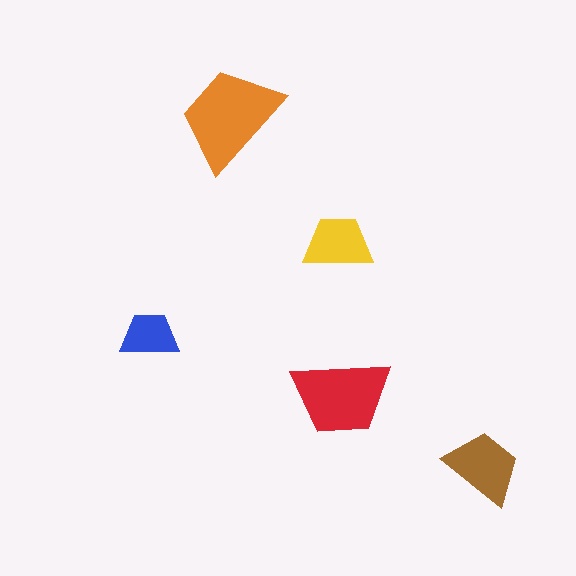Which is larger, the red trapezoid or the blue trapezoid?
The red one.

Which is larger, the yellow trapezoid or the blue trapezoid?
The yellow one.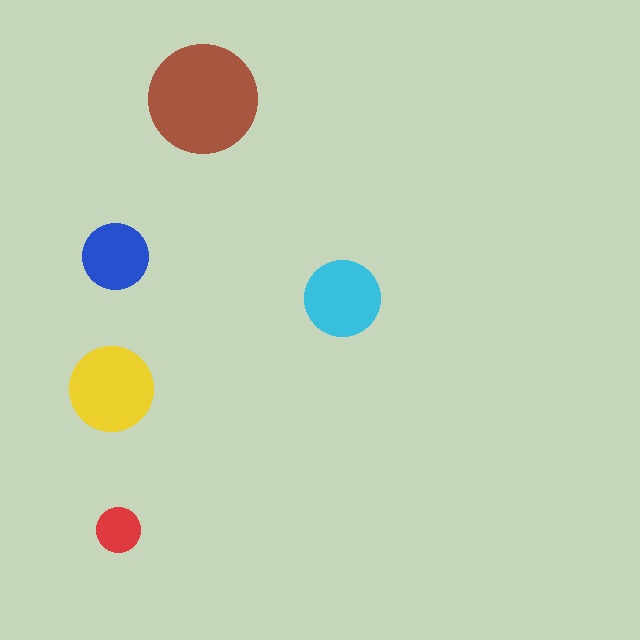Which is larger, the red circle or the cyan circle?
The cyan one.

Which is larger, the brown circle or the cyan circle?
The brown one.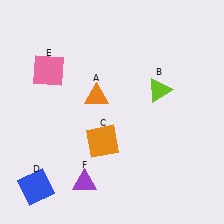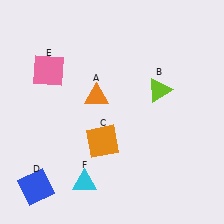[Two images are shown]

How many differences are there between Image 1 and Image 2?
There is 1 difference between the two images.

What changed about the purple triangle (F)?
In Image 1, F is purple. In Image 2, it changed to cyan.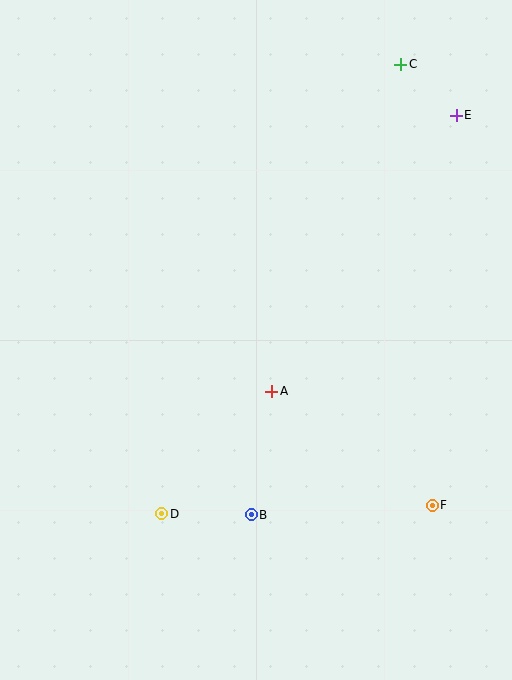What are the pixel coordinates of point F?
Point F is at (432, 505).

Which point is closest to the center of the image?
Point A at (272, 391) is closest to the center.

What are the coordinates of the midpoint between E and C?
The midpoint between E and C is at (429, 90).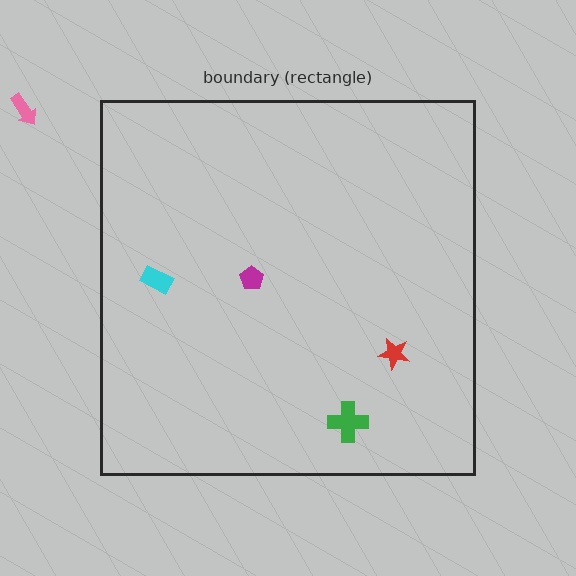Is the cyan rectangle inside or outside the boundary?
Inside.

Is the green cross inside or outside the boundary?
Inside.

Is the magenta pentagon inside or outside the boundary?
Inside.